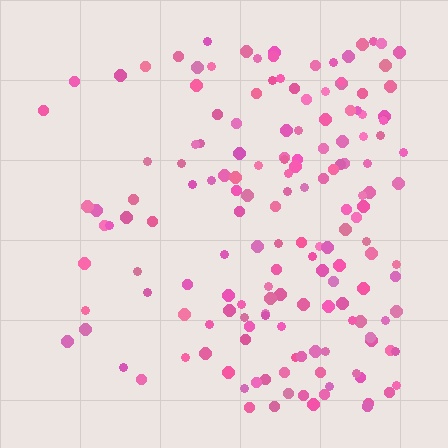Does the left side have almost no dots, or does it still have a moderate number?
Still a moderate number, just noticeably fewer than the right.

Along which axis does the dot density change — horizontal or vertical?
Horizontal.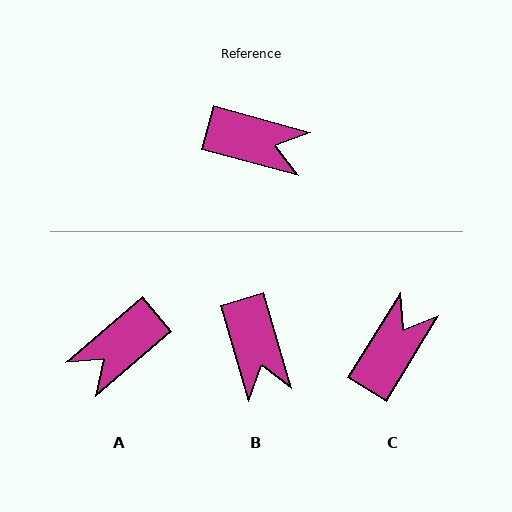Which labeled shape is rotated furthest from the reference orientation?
A, about 124 degrees away.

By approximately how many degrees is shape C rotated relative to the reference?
Approximately 74 degrees counter-clockwise.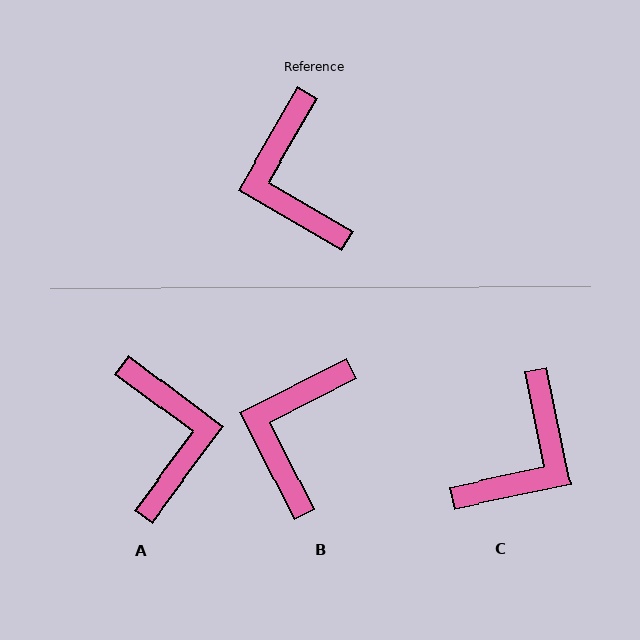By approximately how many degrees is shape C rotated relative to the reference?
Approximately 132 degrees counter-clockwise.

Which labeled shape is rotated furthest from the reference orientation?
A, about 173 degrees away.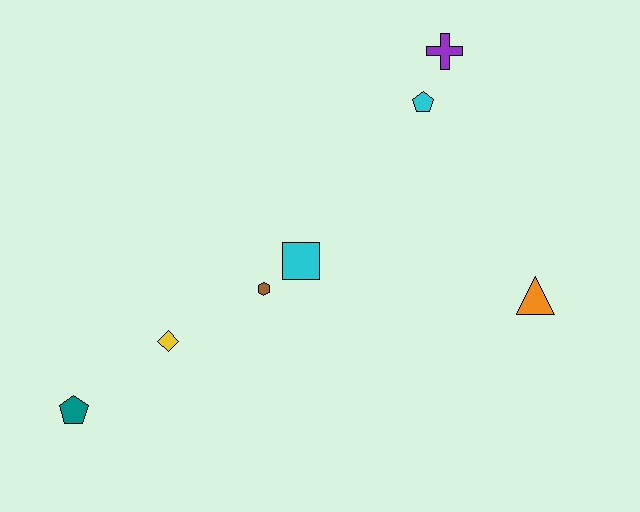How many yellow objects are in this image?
There is 1 yellow object.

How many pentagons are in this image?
There are 2 pentagons.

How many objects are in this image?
There are 7 objects.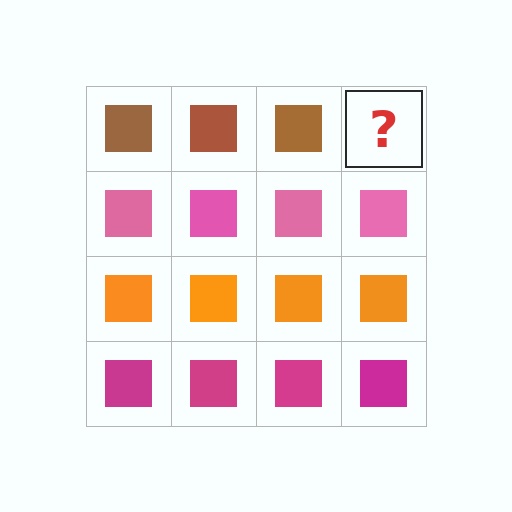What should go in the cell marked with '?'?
The missing cell should contain a brown square.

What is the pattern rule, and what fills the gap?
The rule is that each row has a consistent color. The gap should be filled with a brown square.